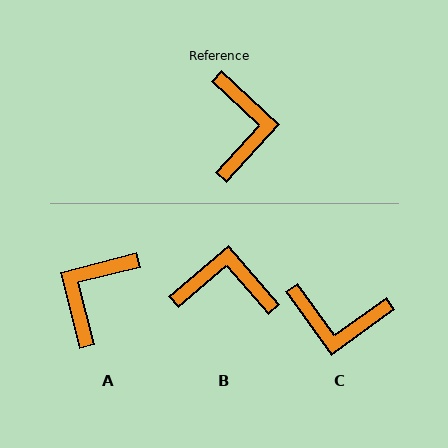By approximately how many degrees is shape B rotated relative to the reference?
Approximately 83 degrees counter-clockwise.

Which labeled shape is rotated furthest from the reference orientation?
A, about 147 degrees away.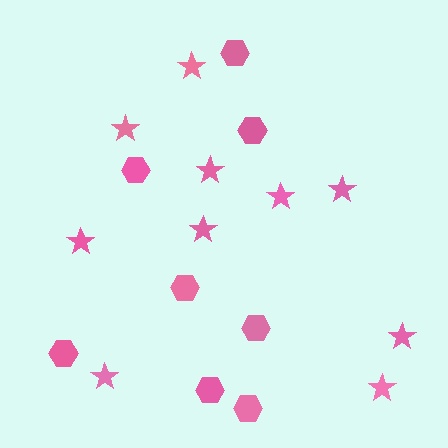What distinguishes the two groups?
There are 2 groups: one group of stars (10) and one group of hexagons (8).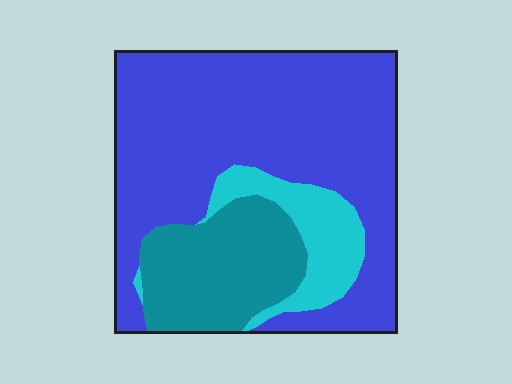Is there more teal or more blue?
Blue.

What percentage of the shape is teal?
Teal takes up about one fifth (1/5) of the shape.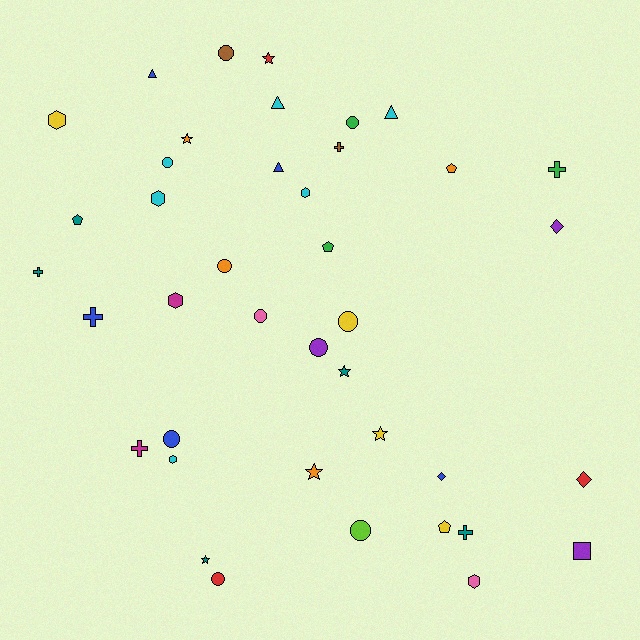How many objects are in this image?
There are 40 objects.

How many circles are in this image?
There are 10 circles.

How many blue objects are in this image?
There are 5 blue objects.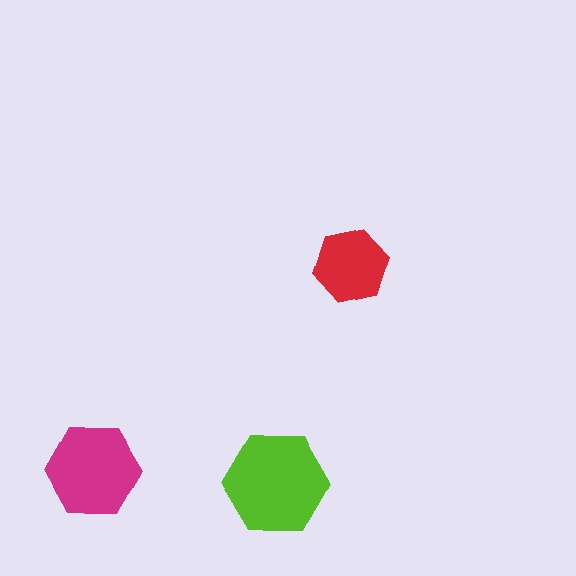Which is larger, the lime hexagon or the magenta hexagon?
The lime one.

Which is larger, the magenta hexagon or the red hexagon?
The magenta one.